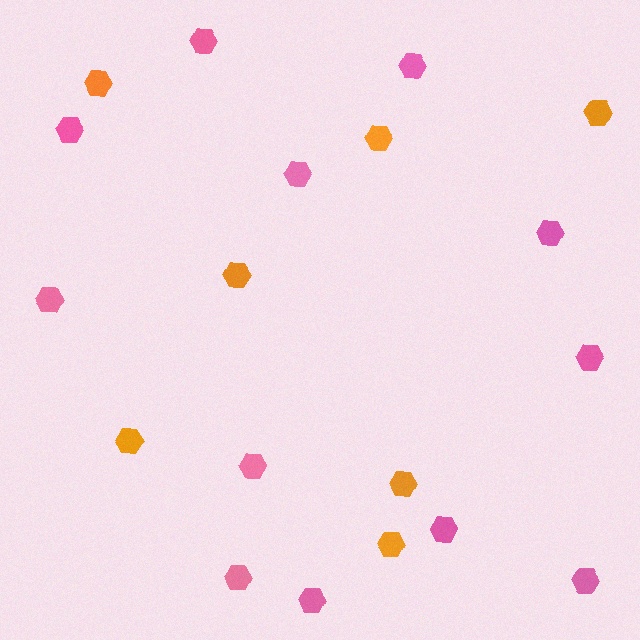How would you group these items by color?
There are 2 groups: one group of pink hexagons (12) and one group of orange hexagons (7).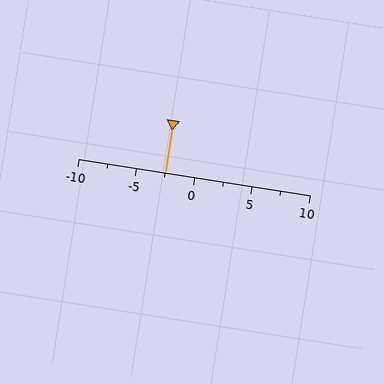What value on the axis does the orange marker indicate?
The marker indicates approximately -2.5.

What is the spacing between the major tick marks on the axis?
The major ticks are spaced 5 apart.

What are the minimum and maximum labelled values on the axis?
The axis runs from -10 to 10.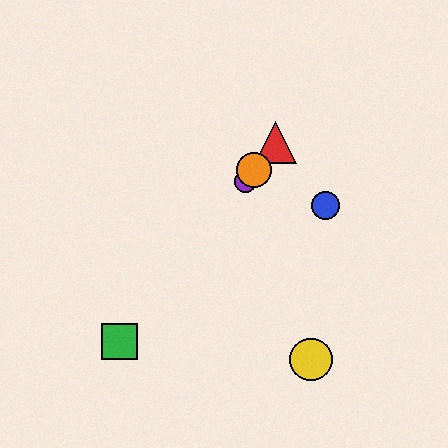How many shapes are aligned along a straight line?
4 shapes (the red triangle, the green square, the purple circle, the orange circle) are aligned along a straight line.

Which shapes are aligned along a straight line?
The red triangle, the green square, the purple circle, the orange circle are aligned along a straight line.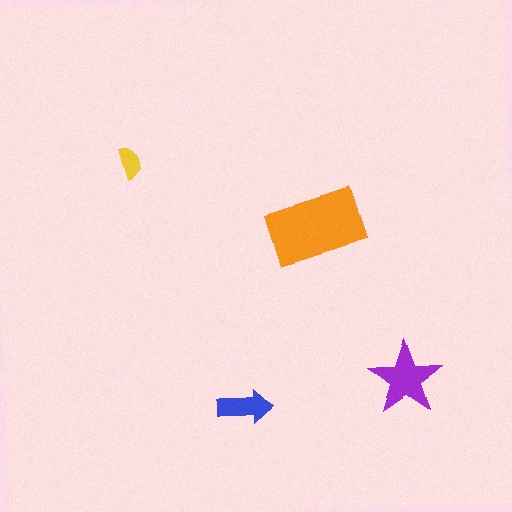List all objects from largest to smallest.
The orange rectangle, the purple star, the blue arrow, the yellow semicircle.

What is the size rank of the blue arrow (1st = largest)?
3rd.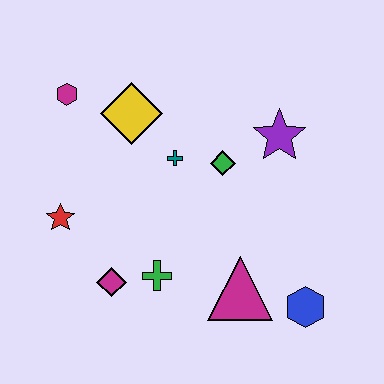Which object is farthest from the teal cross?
The blue hexagon is farthest from the teal cross.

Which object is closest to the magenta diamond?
The green cross is closest to the magenta diamond.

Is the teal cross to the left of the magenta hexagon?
No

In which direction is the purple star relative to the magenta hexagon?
The purple star is to the right of the magenta hexagon.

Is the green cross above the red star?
No